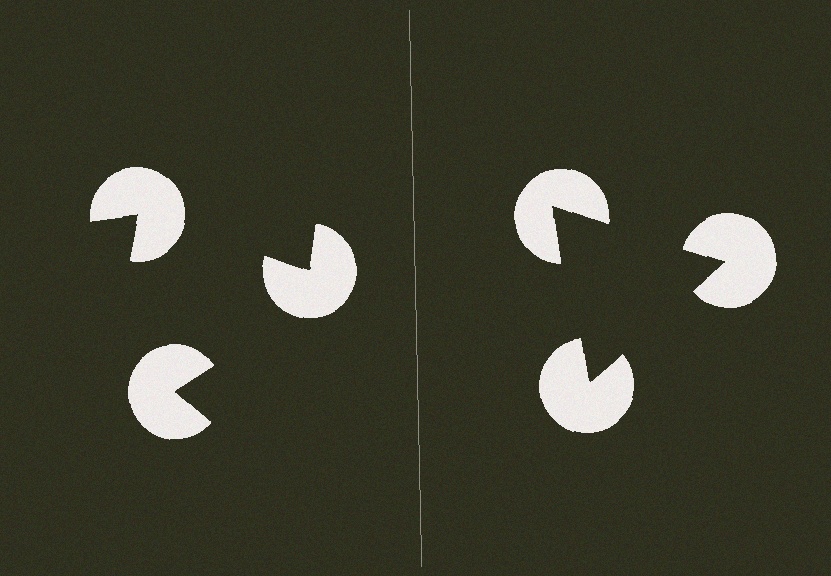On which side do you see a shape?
An illusory triangle appears on the right side. On the left side the wedge cuts are rotated, so no coherent shape forms.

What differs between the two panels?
The pac-man discs are positioned identically on both sides; only the wedge orientations differ. On the right they align to a triangle; on the left they are misaligned.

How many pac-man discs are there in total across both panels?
6 — 3 on each side.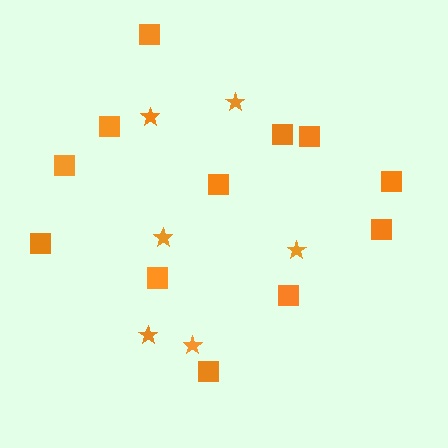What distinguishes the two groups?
There are 2 groups: one group of squares (12) and one group of stars (6).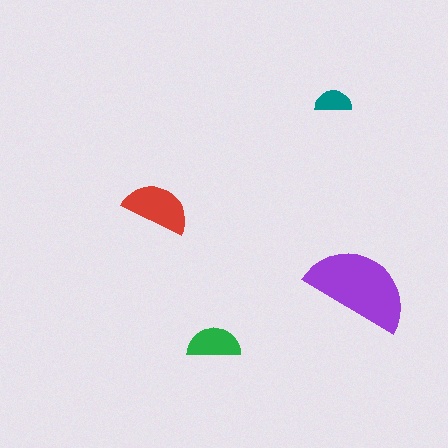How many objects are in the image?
There are 4 objects in the image.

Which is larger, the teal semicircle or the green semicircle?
The green one.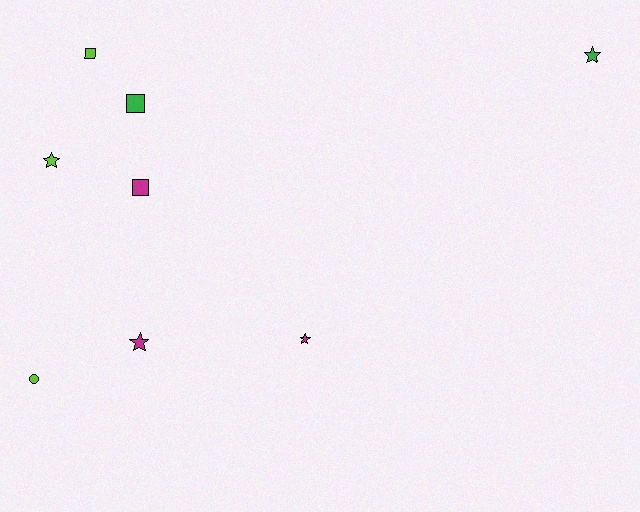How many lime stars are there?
There is 1 lime star.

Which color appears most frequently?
Magenta, with 3 objects.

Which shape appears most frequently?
Star, with 4 objects.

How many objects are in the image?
There are 8 objects.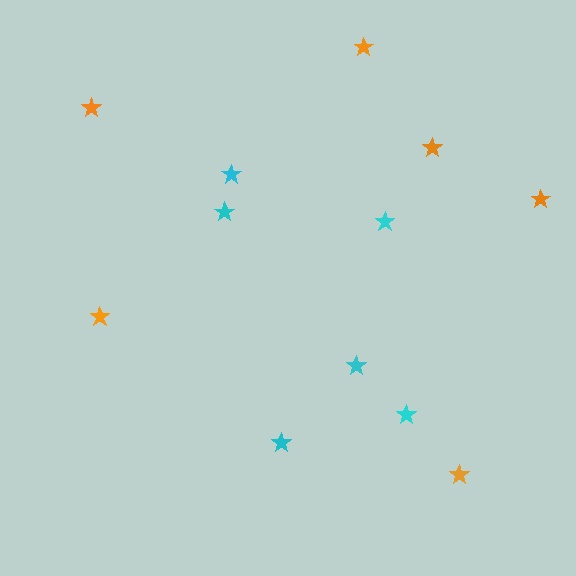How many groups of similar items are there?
There are 2 groups: one group of cyan stars (6) and one group of orange stars (6).